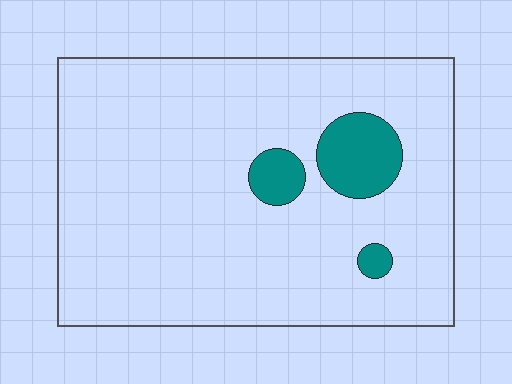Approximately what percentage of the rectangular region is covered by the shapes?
Approximately 10%.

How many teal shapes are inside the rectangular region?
3.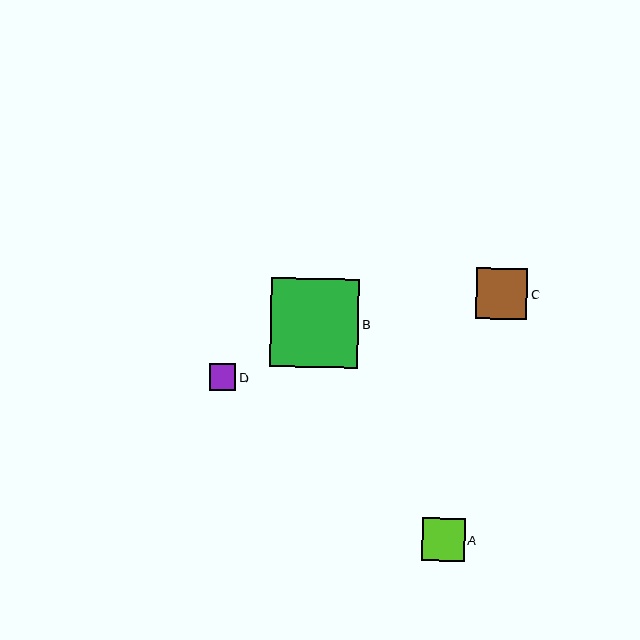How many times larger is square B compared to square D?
Square B is approximately 3.3 times the size of square D.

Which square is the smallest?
Square D is the smallest with a size of approximately 27 pixels.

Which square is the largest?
Square B is the largest with a size of approximately 89 pixels.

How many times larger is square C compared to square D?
Square C is approximately 1.9 times the size of square D.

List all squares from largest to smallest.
From largest to smallest: B, C, A, D.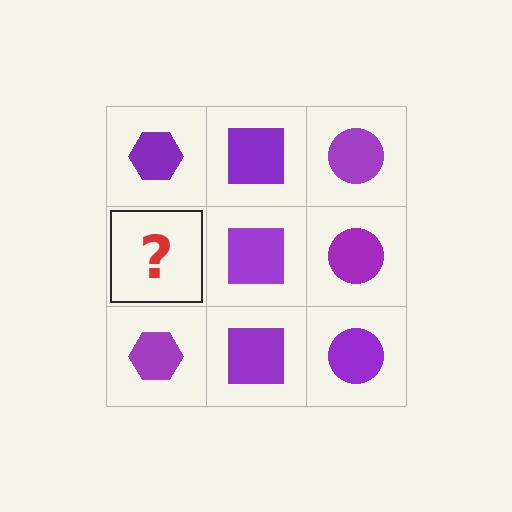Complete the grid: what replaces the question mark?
The question mark should be replaced with a purple hexagon.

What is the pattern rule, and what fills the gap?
The rule is that each column has a consistent shape. The gap should be filled with a purple hexagon.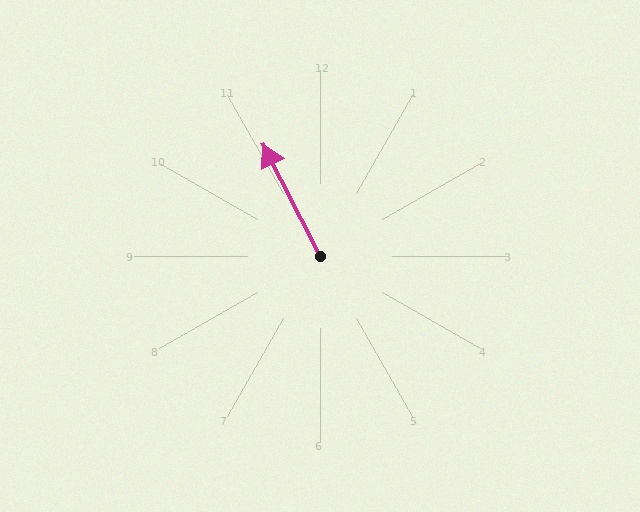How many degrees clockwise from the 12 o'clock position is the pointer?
Approximately 333 degrees.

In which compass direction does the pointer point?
Northwest.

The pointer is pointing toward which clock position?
Roughly 11 o'clock.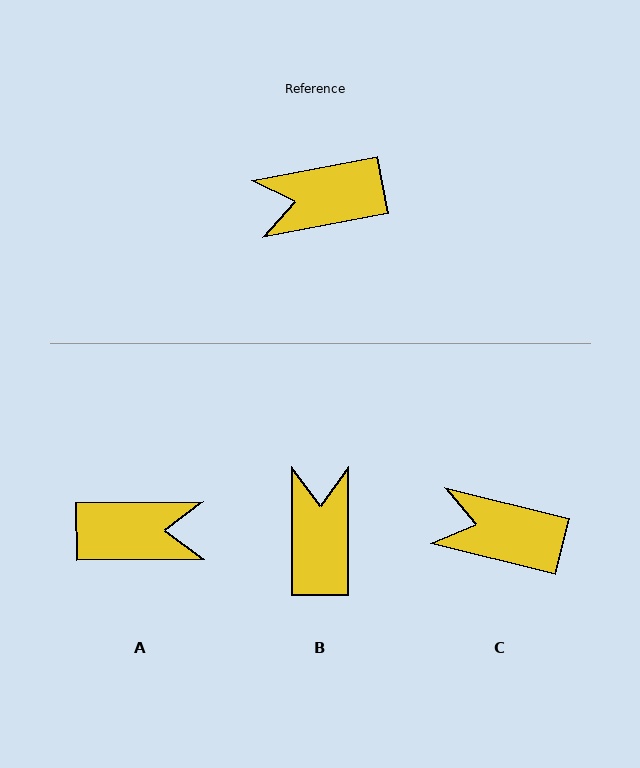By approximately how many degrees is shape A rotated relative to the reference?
Approximately 170 degrees counter-clockwise.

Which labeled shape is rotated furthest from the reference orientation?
A, about 170 degrees away.